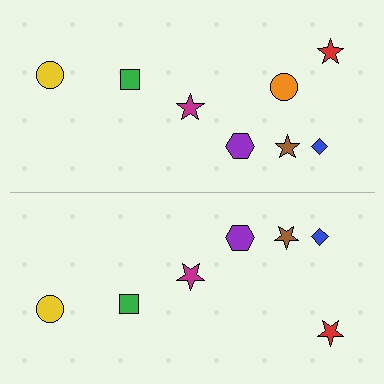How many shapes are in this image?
There are 15 shapes in this image.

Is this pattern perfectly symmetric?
No, the pattern is not perfectly symmetric. A orange circle is missing from the bottom side.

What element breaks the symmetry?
A orange circle is missing from the bottom side.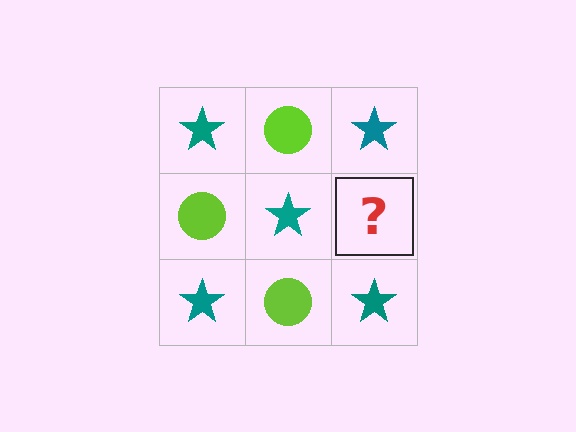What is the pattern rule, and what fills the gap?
The rule is that it alternates teal star and lime circle in a checkerboard pattern. The gap should be filled with a lime circle.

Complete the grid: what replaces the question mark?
The question mark should be replaced with a lime circle.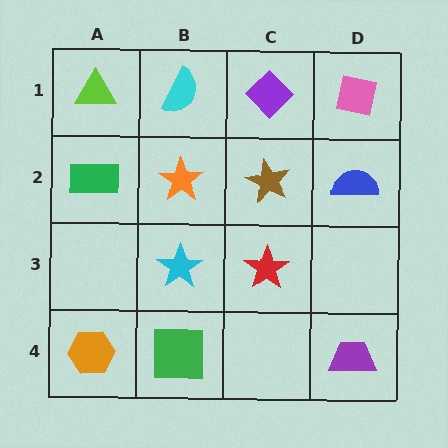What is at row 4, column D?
A purple trapezoid.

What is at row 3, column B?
A cyan star.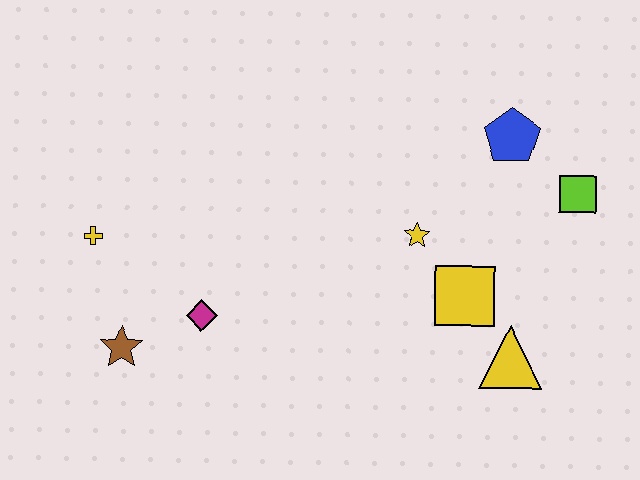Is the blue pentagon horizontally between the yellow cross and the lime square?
Yes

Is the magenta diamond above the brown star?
Yes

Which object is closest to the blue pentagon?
The lime square is closest to the blue pentagon.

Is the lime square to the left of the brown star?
No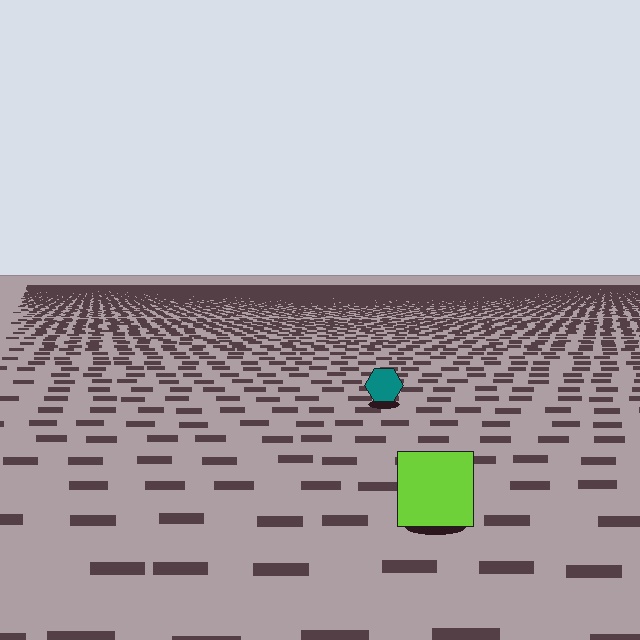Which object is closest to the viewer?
The lime square is closest. The texture marks near it are larger and more spread out.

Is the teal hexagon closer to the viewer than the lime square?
No. The lime square is closer — you can tell from the texture gradient: the ground texture is coarser near it.